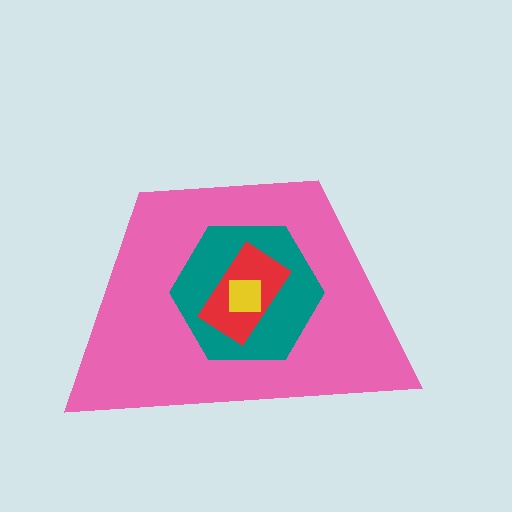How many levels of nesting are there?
4.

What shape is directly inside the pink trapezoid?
The teal hexagon.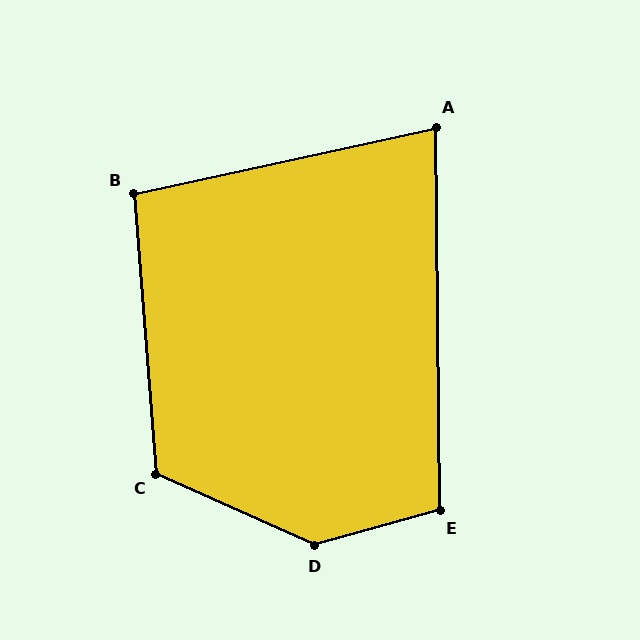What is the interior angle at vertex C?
Approximately 119 degrees (obtuse).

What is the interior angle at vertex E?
Approximately 105 degrees (obtuse).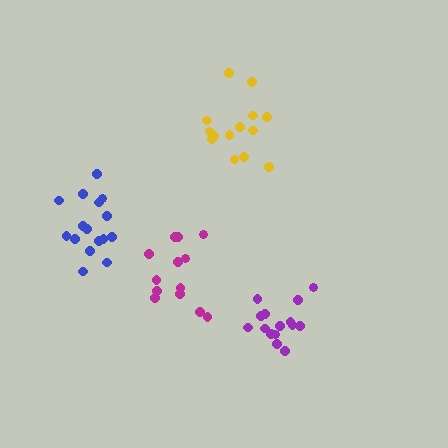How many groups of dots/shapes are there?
There are 4 groups.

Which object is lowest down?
The purple cluster is bottommost.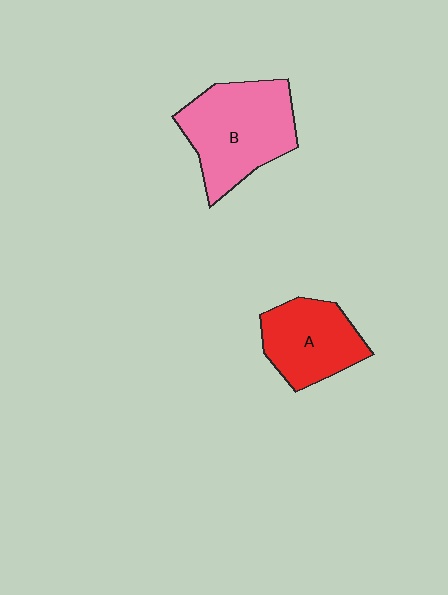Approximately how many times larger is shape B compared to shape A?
Approximately 1.4 times.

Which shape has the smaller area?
Shape A (red).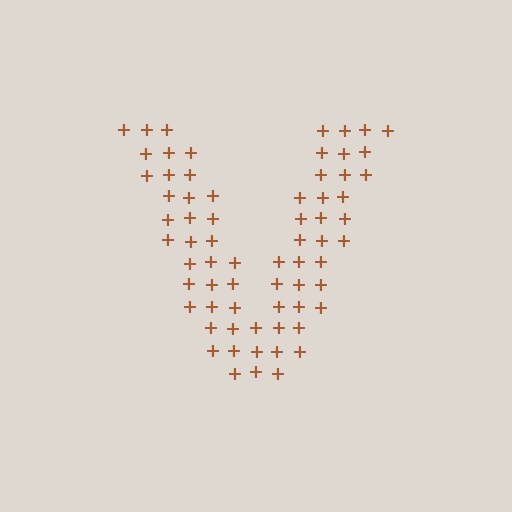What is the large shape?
The large shape is the letter V.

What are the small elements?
The small elements are plus signs.